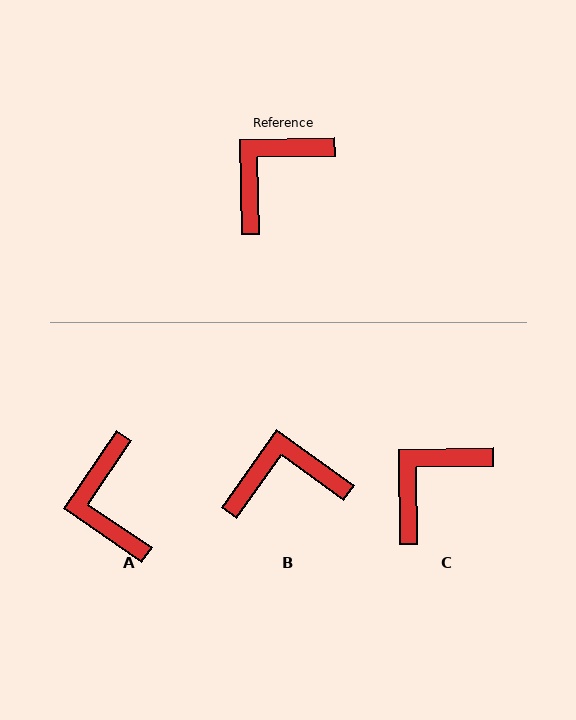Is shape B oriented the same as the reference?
No, it is off by about 36 degrees.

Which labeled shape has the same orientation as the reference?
C.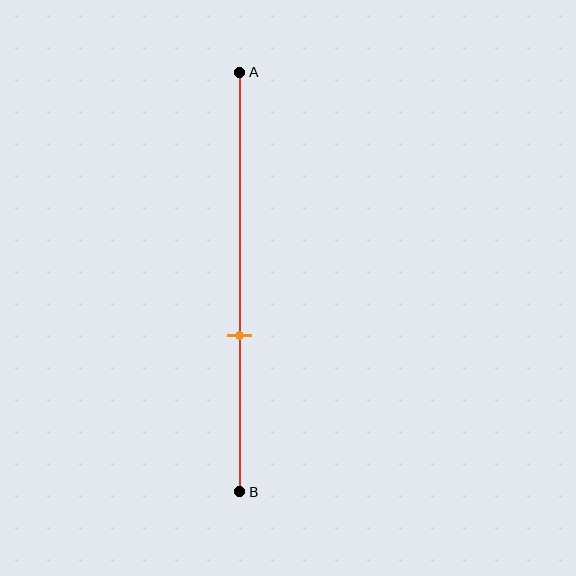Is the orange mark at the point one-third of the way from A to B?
No, the mark is at about 65% from A, not at the 33% one-third point.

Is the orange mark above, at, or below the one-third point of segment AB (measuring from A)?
The orange mark is below the one-third point of segment AB.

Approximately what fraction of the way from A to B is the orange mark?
The orange mark is approximately 65% of the way from A to B.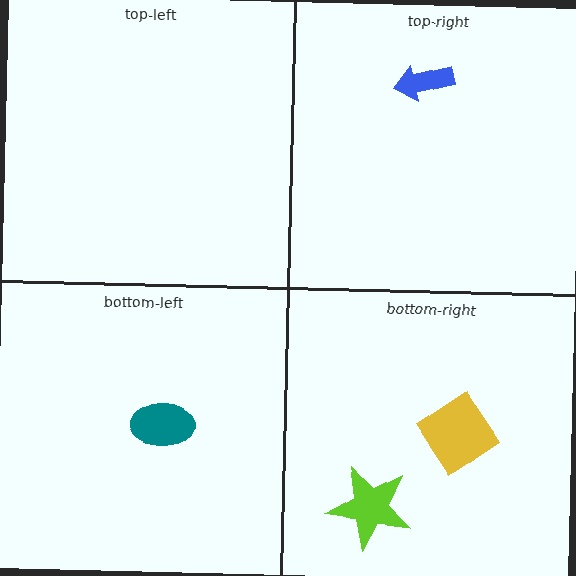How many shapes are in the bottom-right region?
2.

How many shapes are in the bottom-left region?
1.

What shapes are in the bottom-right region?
The yellow diamond, the lime star.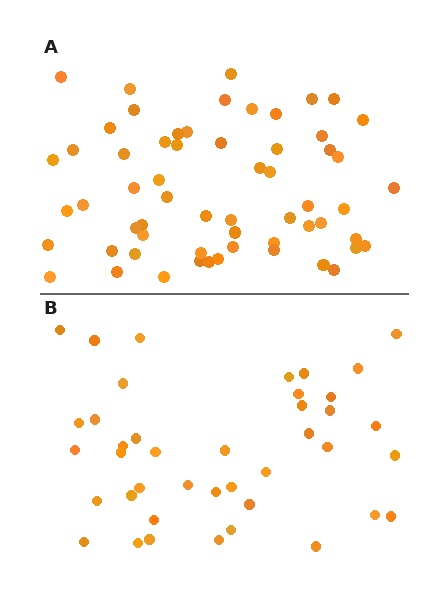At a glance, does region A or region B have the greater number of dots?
Region A (the top region) has more dots.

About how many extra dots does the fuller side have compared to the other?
Region A has approximately 20 more dots than region B.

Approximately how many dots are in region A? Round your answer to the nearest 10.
About 60 dots.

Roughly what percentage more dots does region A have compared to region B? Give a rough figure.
About 45% more.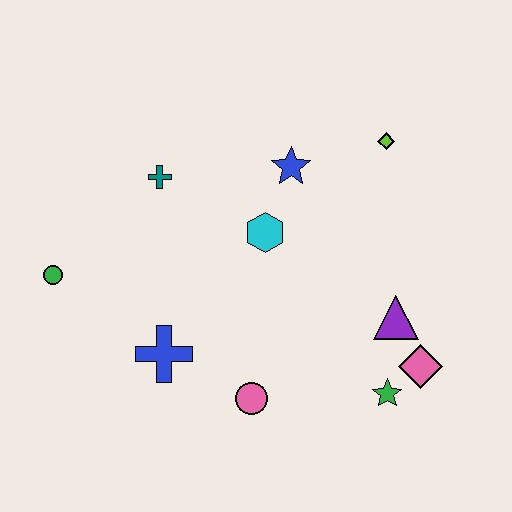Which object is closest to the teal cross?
The cyan hexagon is closest to the teal cross.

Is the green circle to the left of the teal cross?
Yes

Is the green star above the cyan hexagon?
No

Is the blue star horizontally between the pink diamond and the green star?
No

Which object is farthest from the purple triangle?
The green circle is farthest from the purple triangle.